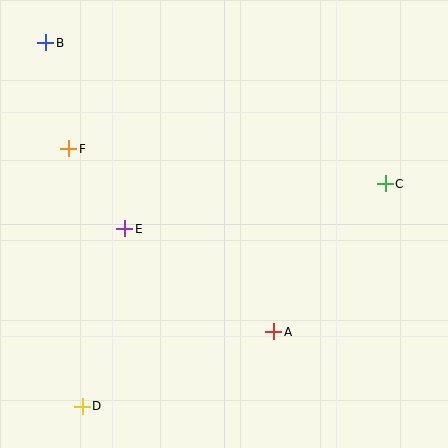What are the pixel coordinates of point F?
Point F is at (69, 149).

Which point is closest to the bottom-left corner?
Point D is closest to the bottom-left corner.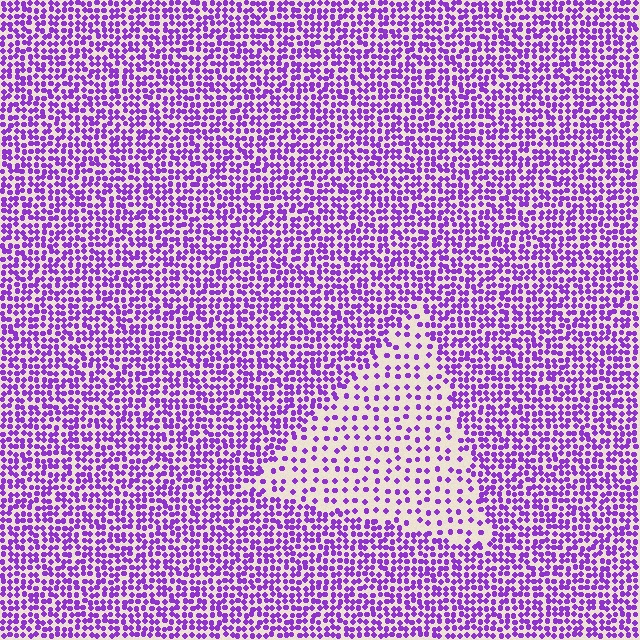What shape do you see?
I see a triangle.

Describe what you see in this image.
The image contains small purple elements arranged at two different densities. A triangle-shaped region is visible where the elements are less densely packed than the surrounding area.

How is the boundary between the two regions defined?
The boundary is defined by a change in element density (approximately 2.4x ratio). All elements are the same color, size, and shape.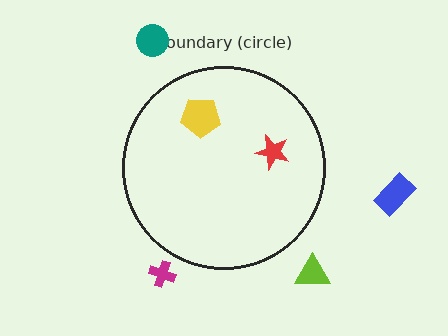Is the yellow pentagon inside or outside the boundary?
Inside.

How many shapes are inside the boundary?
2 inside, 4 outside.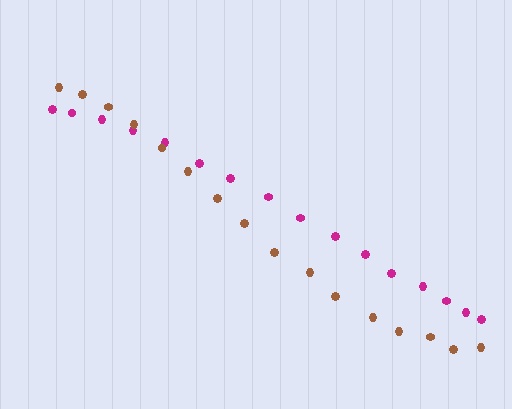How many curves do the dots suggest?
There are 2 distinct paths.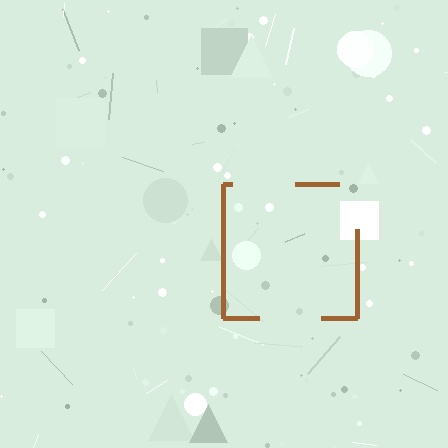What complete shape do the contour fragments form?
The contour fragments form a square.